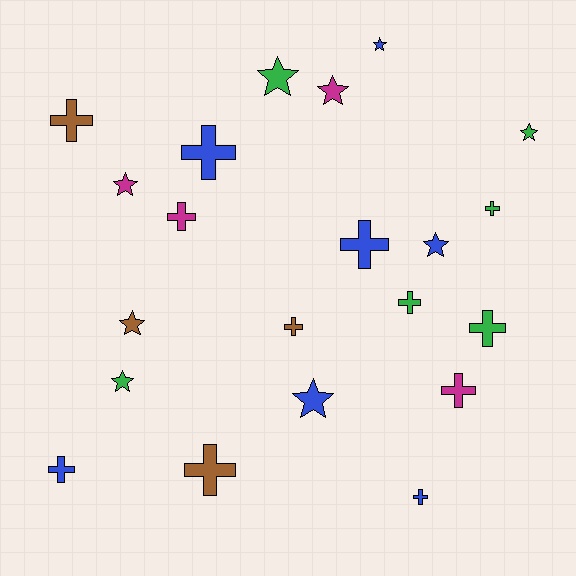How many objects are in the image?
There are 21 objects.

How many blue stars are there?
There are 3 blue stars.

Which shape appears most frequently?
Cross, with 12 objects.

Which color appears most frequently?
Blue, with 7 objects.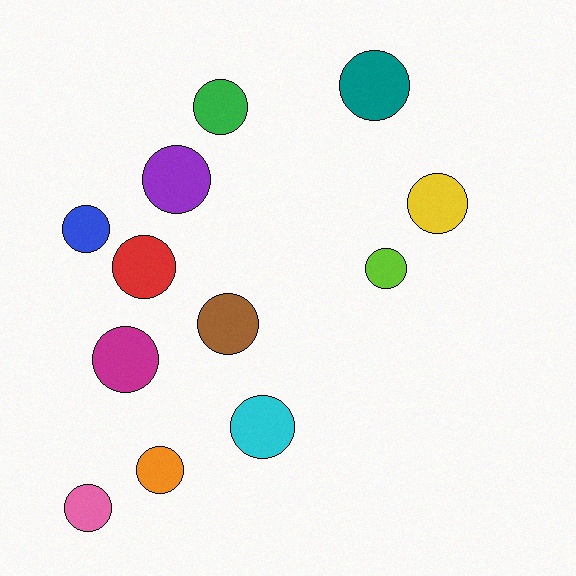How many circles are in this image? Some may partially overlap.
There are 12 circles.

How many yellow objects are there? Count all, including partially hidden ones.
There is 1 yellow object.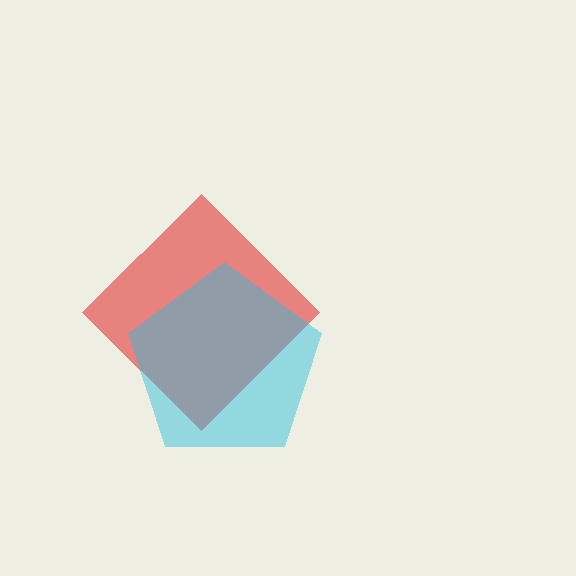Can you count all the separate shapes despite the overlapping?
Yes, there are 2 separate shapes.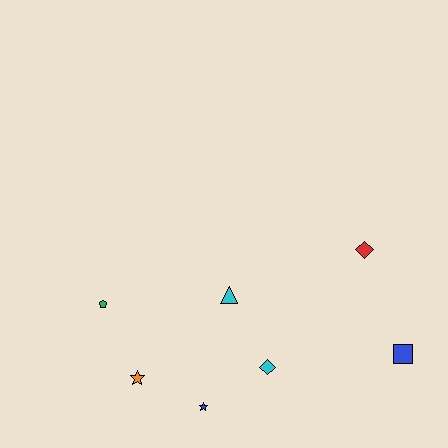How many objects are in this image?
There are 7 objects.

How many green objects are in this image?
There is 1 green object.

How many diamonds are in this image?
There are 2 diamonds.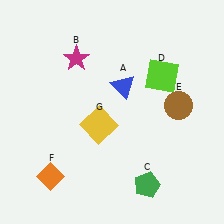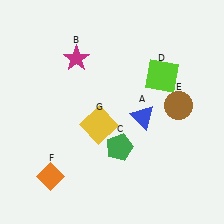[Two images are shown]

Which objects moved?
The objects that moved are: the blue triangle (A), the green pentagon (C).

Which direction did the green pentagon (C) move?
The green pentagon (C) moved up.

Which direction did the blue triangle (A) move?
The blue triangle (A) moved down.